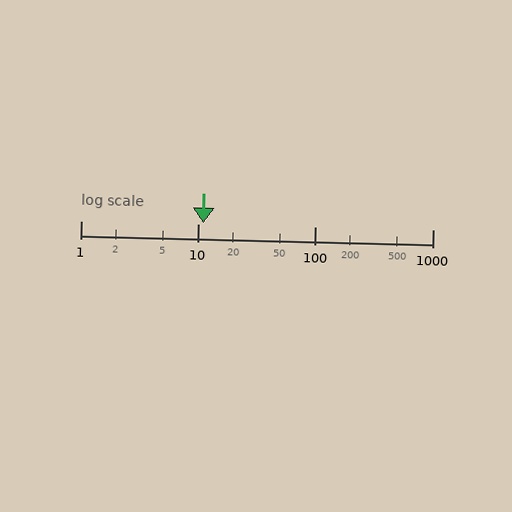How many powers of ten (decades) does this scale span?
The scale spans 3 decades, from 1 to 1000.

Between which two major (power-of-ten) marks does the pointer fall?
The pointer is between 10 and 100.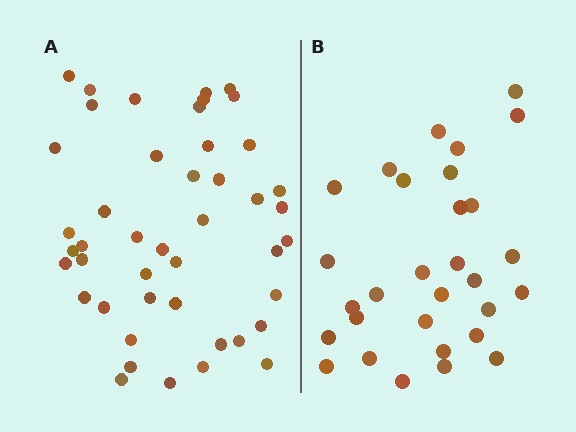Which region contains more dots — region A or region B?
Region A (the left region) has more dots.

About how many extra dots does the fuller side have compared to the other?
Region A has approximately 15 more dots than region B.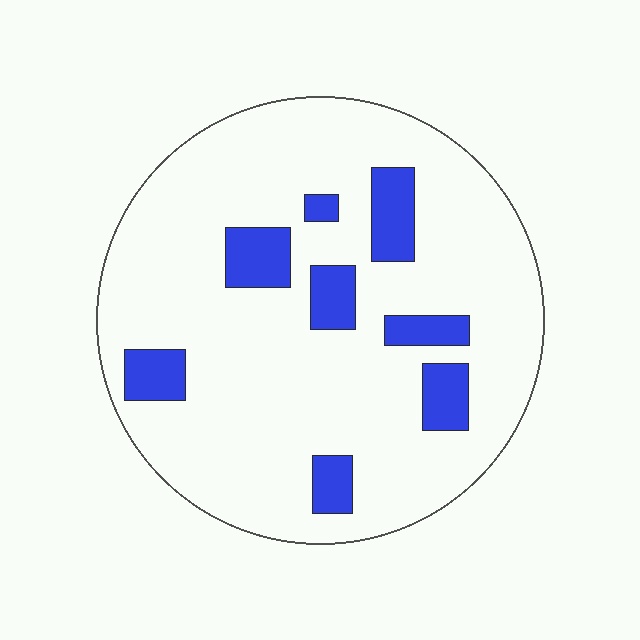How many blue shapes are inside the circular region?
8.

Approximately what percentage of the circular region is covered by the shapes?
Approximately 15%.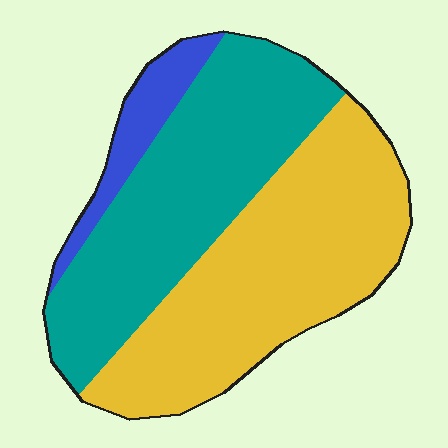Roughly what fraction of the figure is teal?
Teal covers roughly 45% of the figure.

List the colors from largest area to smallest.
From largest to smallest: yellow, teal, blue.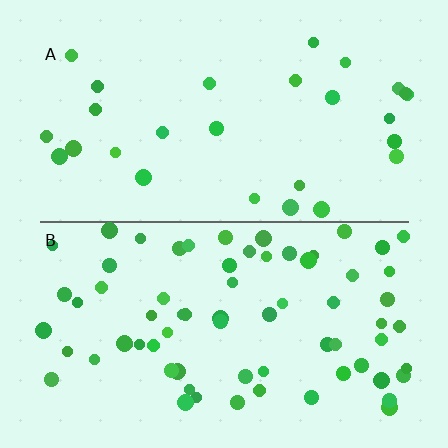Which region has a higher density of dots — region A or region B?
B (the bottom).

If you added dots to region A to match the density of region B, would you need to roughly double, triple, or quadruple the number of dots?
Approximately double.